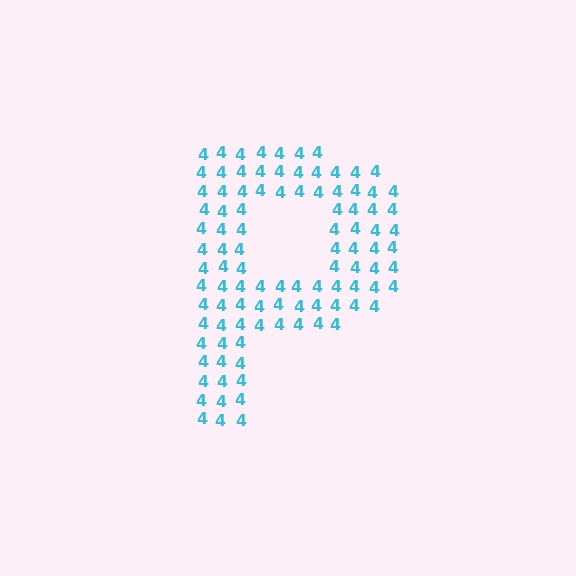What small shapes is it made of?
It is made of small digit 4's.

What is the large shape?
The large shape is the letter P.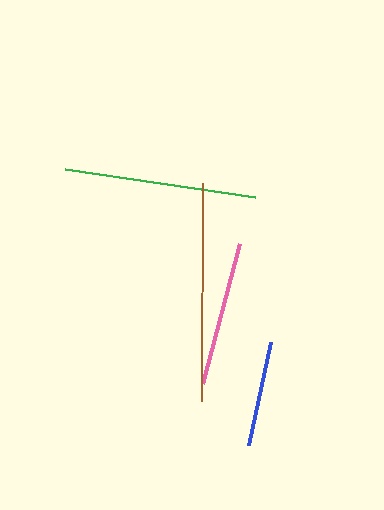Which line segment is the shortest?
The blue line is the shortest at approximately 106 pixels.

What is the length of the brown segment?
The brown segment is approximately 219 pixels long.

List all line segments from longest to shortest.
From longest to shortest: brown, green, pink, blue.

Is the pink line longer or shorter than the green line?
The green line is longer than the pink line.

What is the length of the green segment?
The green segment is approximately 192 pixels long.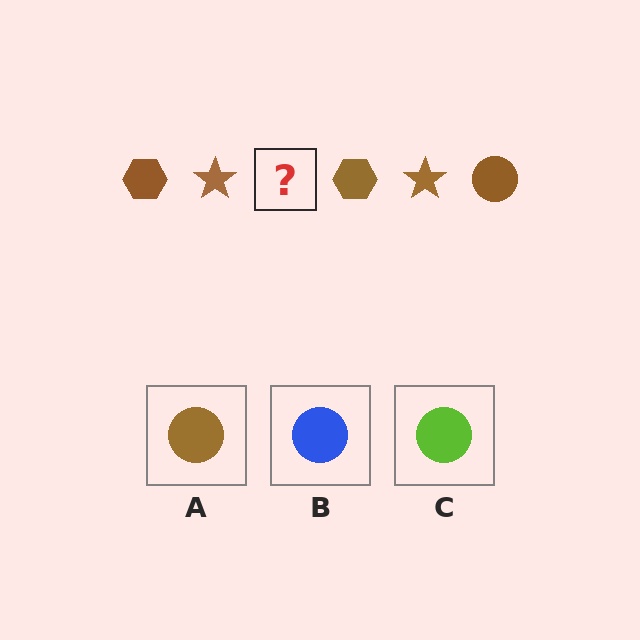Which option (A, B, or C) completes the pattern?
A.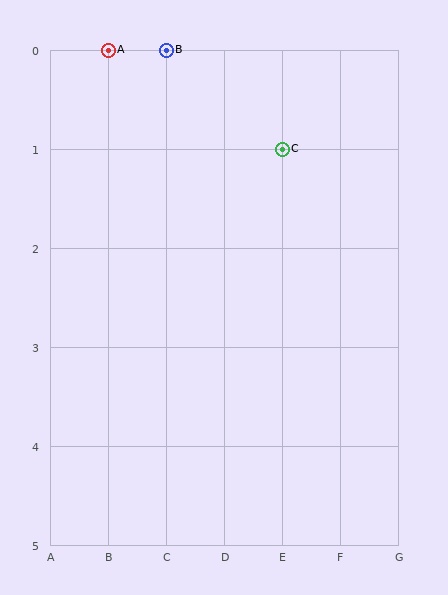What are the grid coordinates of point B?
Point B is at grid coordinates (C, 0).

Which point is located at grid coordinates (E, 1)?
Point C is at (E, 1).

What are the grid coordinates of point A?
Point A is at grid coordinates (B, 0).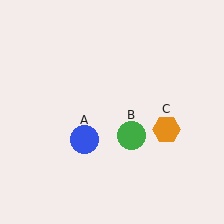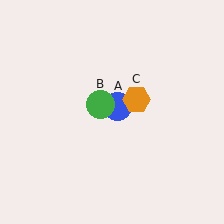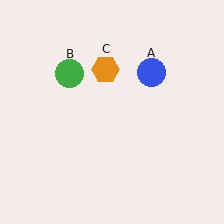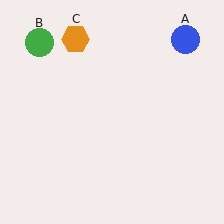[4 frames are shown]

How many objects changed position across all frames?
3 objects changed position: blue circle (object A), green circle (object B), orange hexagon (object C).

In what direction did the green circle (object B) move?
The green circle (object B) moved up and to the left.